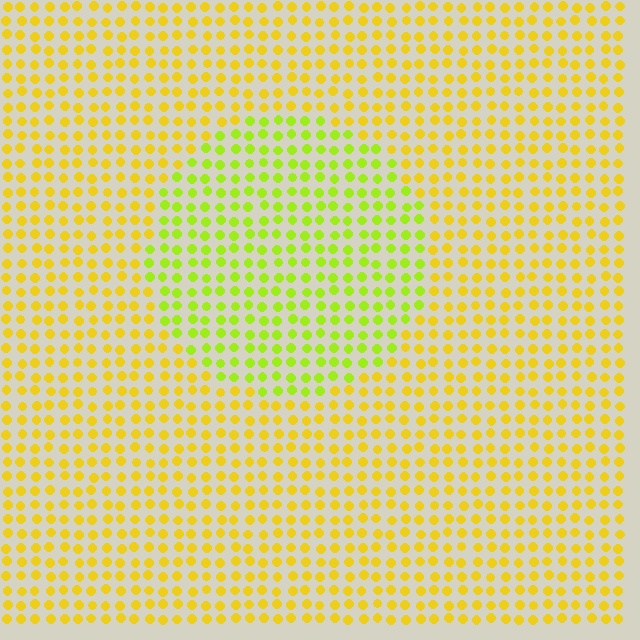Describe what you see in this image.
The image is filled with small yellow elements in a uniform arrangement. A circle-shaped region is visible where the elements are tinted to a slightly different hue, forming a subtle color boundary.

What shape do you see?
I see a circle.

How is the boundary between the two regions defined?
The boundary is defined purely by a slight shift in hue (about 32 degrees). Spacing, size, and orientation are identical on both sides.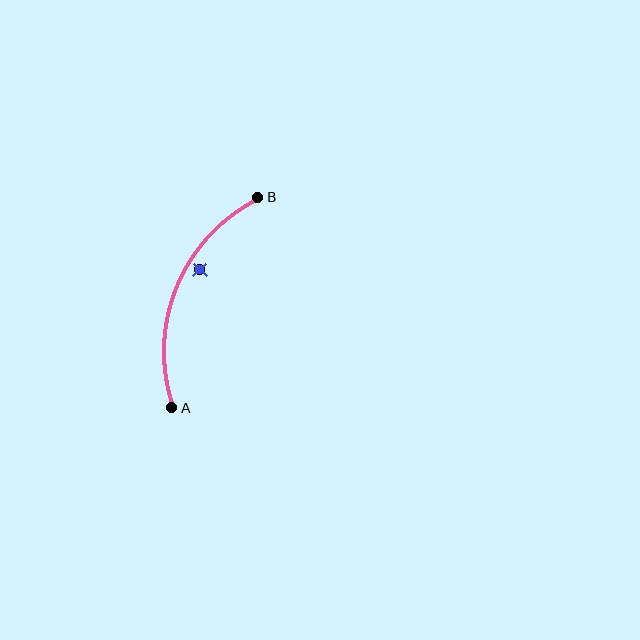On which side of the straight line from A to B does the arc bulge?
The arc bulges to the left of the straight line connecting A and B.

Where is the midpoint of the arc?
The arc midpoint is the point on the curve farthest from the straight line joining A and B. It sits to the left of that line.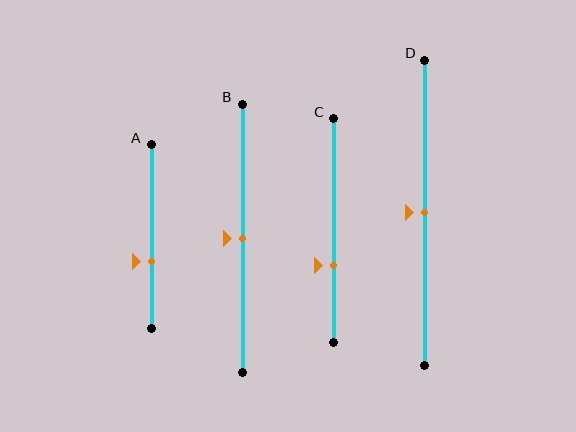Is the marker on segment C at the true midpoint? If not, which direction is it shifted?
No, the marker on segment C is shifted downward by about 15% of the segment length.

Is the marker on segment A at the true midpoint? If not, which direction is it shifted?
No, the marker on segment A is shifted downward by about 14% of the segment length.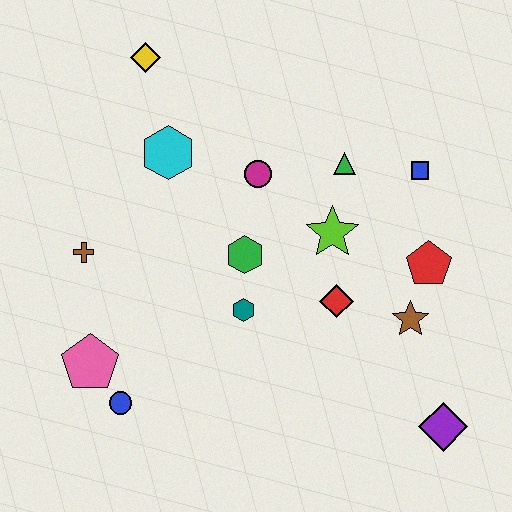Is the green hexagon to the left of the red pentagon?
Yes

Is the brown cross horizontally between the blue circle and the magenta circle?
No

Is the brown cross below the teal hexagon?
No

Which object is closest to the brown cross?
The pink pentagon is closest to the brown cross.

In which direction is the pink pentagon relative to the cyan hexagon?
The pink pentagon is below the cyan hexagon.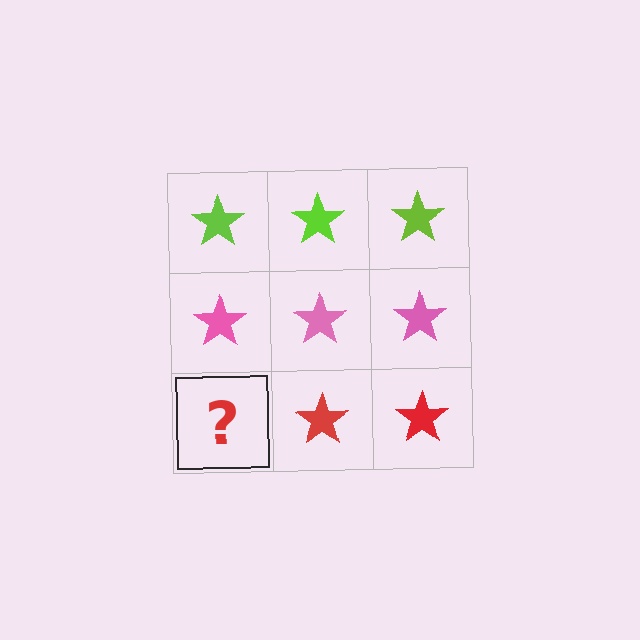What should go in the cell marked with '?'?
The missing cell should contain a red star.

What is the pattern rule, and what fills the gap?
The rule is that each row has a consistent color. The gap should be filled with a red star.